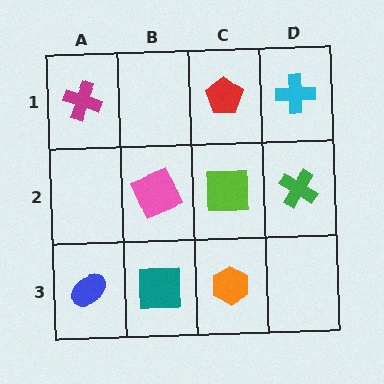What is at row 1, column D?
A cyan cross.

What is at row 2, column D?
A green cross.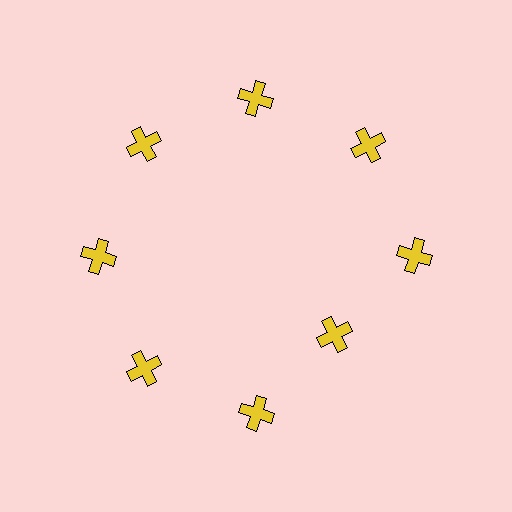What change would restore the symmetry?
The symmetry would be restored by moving it outward, back onto the ring so that all 8 crosses sit at equal angles and equal distance from the center.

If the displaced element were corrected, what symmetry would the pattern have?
It would have 8-fold rotational symmetry — the pattern would map onto itself every 45 degrees.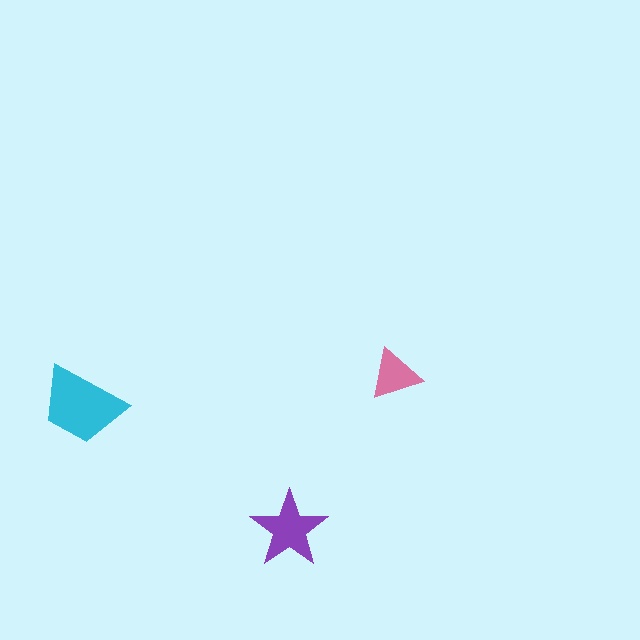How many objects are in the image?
There are 3 objects in the image.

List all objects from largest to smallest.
The cyan trapezoid, the purple star, the pink triangle.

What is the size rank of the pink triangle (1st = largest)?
3rd.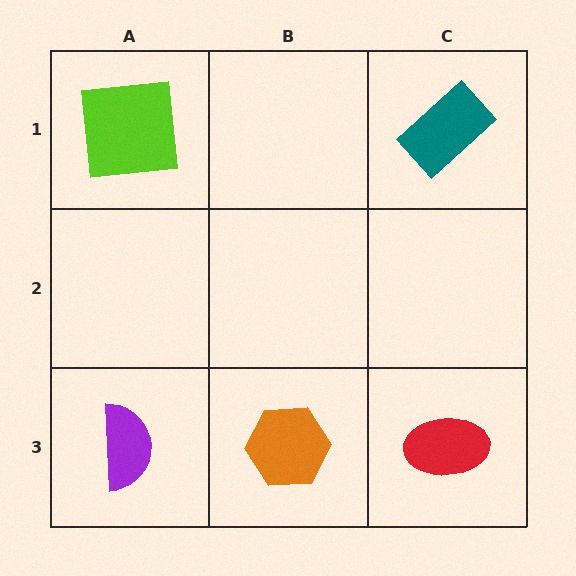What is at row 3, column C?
A red ellipse.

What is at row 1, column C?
A teal rectangle.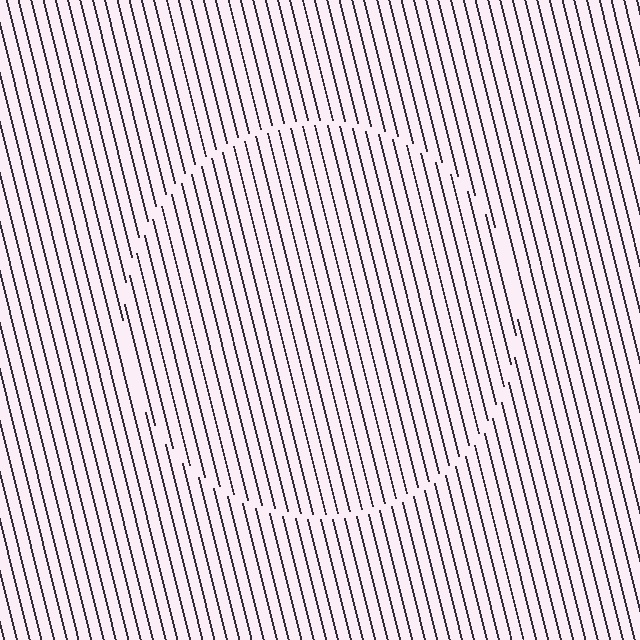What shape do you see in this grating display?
An illusory circle. The interior of the shape contains the same grating, shifted by half a period — the contour is defined by the phase discontinuity where line-ends from the inner and outer gratings abut.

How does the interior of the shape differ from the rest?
The interior of the shape contains the same grating, shifted by half a period — the contour is defined by the phase discontinuity where line-ends from the inner and outer gratings abut.